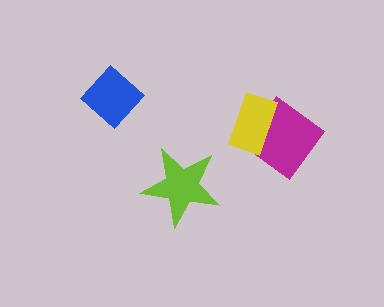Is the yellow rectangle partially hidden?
No, no other shape covers it.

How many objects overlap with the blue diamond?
0 objects overlap with the blue diamond.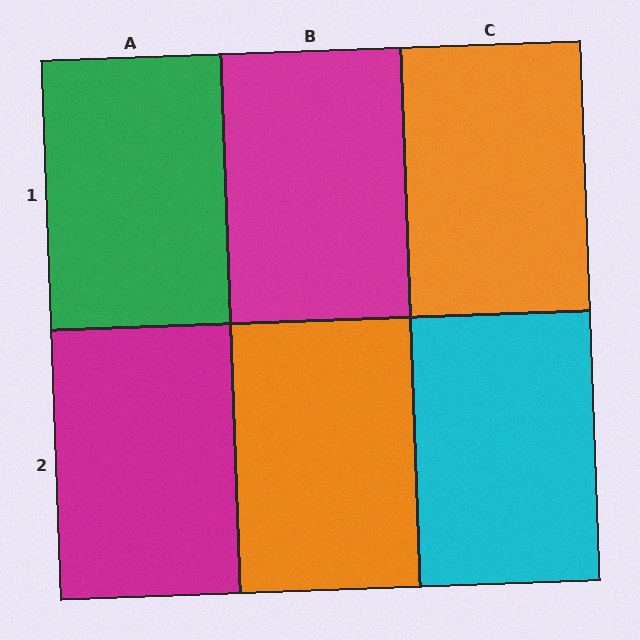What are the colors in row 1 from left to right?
Green, magenta, orange.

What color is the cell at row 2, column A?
Magenta.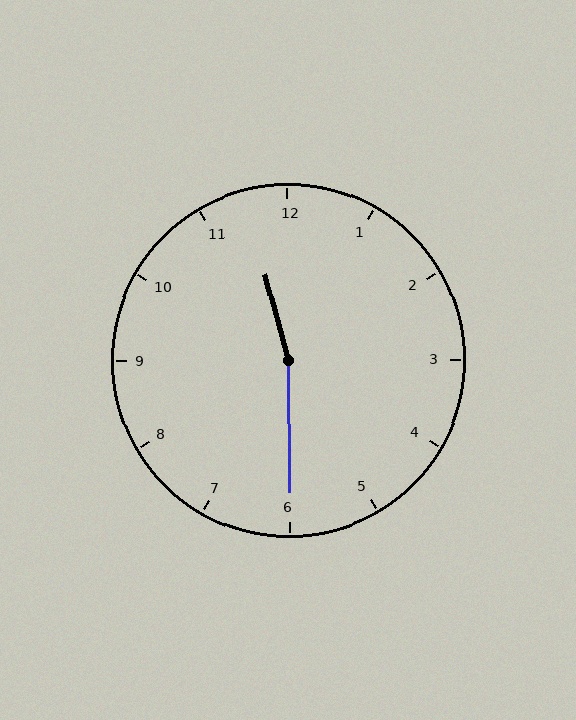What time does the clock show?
11:30.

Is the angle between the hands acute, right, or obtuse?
It is obtuse.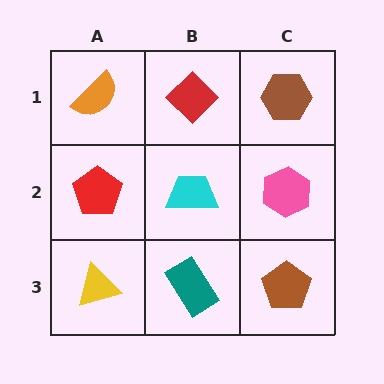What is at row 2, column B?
A cyan trapezoid.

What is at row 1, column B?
A red diamond.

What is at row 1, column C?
A brown hexagon.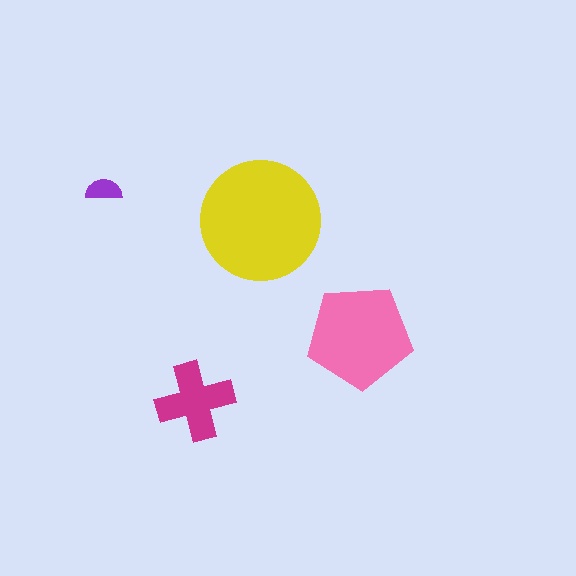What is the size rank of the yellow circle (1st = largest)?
1st.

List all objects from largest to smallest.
The yellow circle, the pink pentagon, the magenta cross, the purple semicircle.